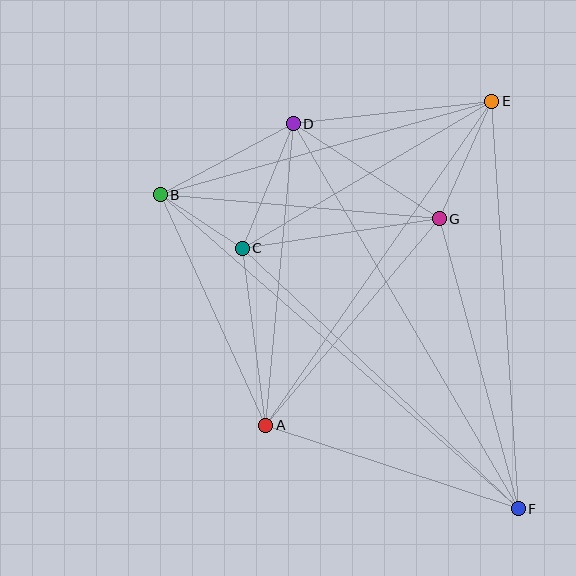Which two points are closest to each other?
Points B and C are closest to each other.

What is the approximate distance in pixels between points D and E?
The distance between D and E is approximately 200 pixels.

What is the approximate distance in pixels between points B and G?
The distance between B and G is approximately 280 pixels.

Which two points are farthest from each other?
Points B and F are farthest from each other.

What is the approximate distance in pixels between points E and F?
The distance between E and F is approximately 408 pixels.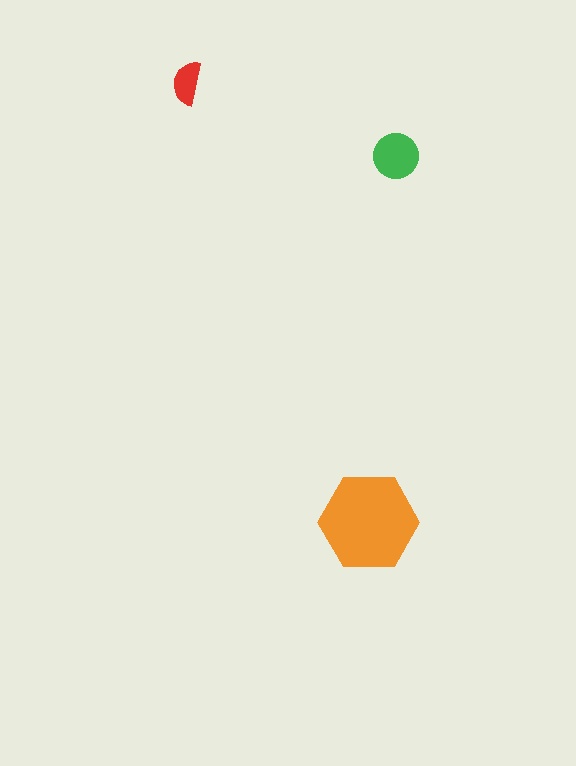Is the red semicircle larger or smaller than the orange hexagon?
Smaller.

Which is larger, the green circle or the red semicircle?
The green circle.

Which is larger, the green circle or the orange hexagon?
The orange hexagon.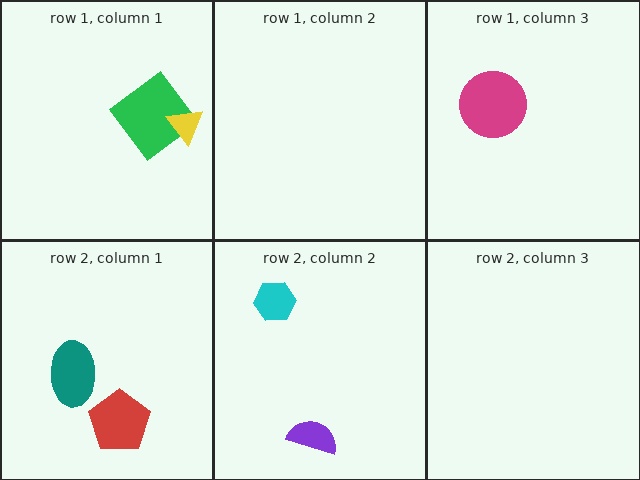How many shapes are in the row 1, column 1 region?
2.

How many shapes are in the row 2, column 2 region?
2.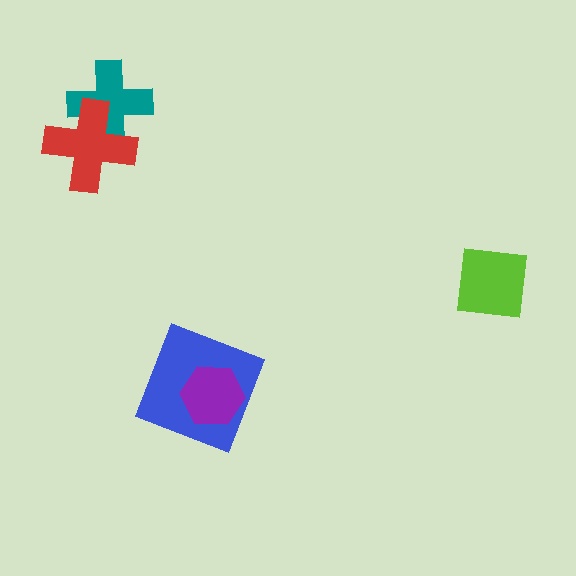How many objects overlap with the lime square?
0 objects overlap with the lime square.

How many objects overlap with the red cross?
1 object overlaps with the red cross.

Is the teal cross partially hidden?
Yes, it is partially covered by another shape.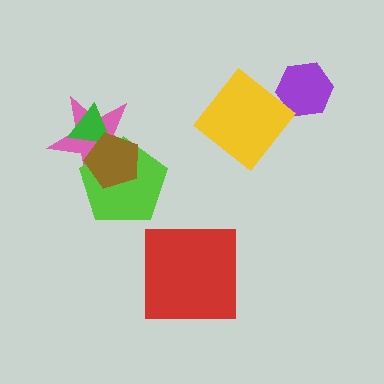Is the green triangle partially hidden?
Yes, it is partially covered by another shape.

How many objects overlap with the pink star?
3 objects overlap with the pink star.